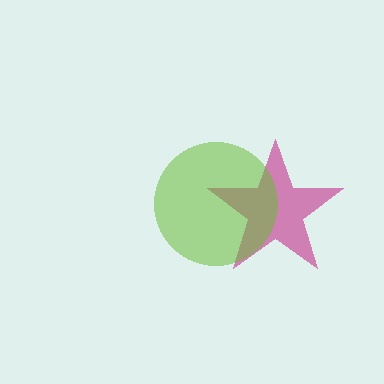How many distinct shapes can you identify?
There are 2 distinct shapes: a magenta star, a lime circle.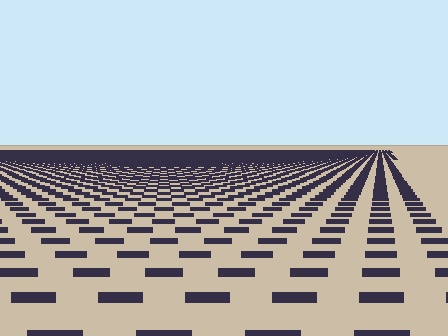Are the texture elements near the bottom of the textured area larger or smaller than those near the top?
Larger. Near the bottom, elements are closer to the viewer and appear at a bigger on-screen size.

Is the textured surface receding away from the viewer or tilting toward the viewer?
The surface is receding away from the viewer. Texture elements get smaller and denser toward the top.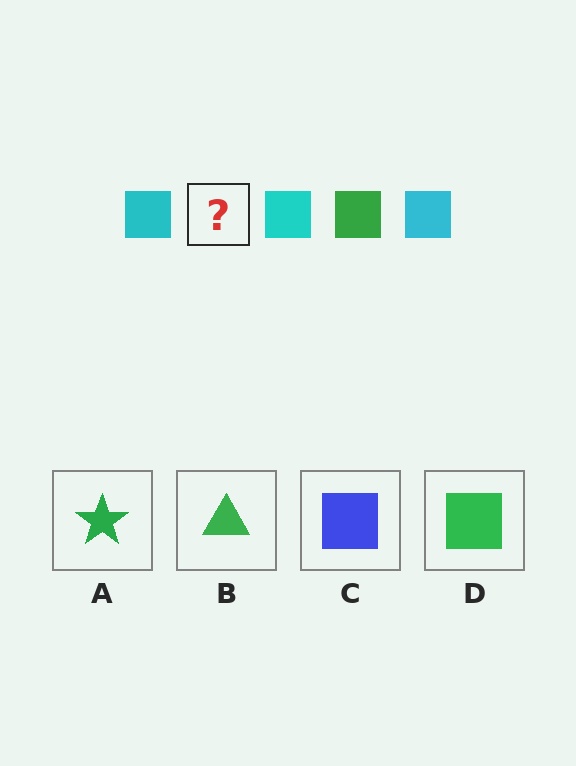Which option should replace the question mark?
Option D.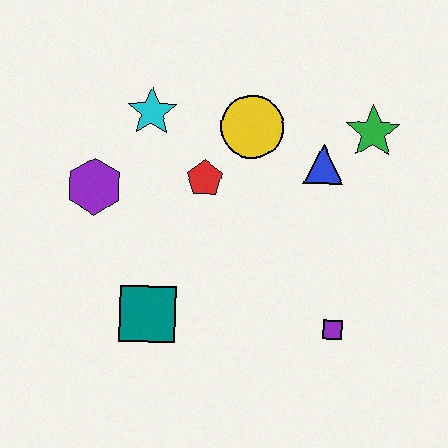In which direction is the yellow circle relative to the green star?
The yellow circle is to the left of the green star.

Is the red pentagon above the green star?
No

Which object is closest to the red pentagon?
The yellow circle is closest to the red pentagon.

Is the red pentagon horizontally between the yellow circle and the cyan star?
Yes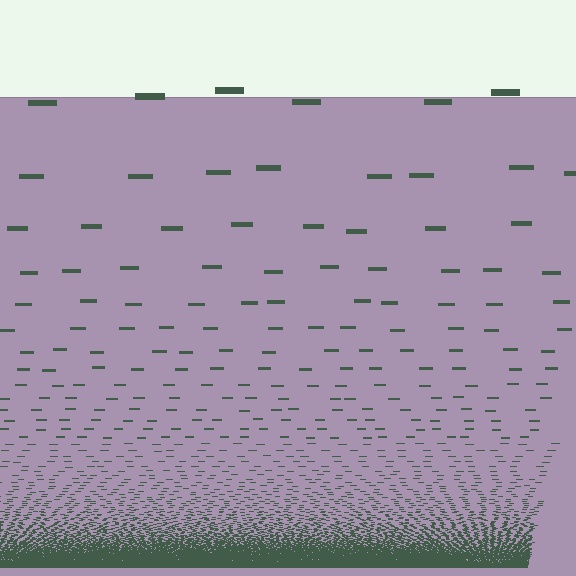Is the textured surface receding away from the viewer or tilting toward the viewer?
The surface appears to tilt toward the viewer. Texture elements get larger and sparser toward the top.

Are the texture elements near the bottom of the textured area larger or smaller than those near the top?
Smaller. The gradient is inverted — elements near the bottom are smaller and denser.